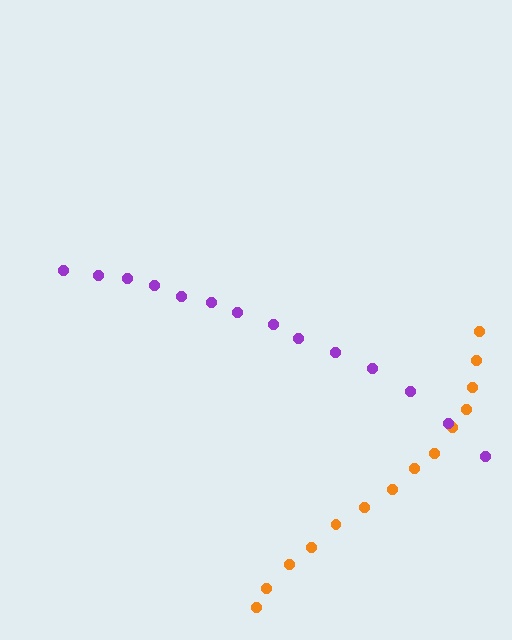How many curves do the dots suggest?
There are 2 distinct paths.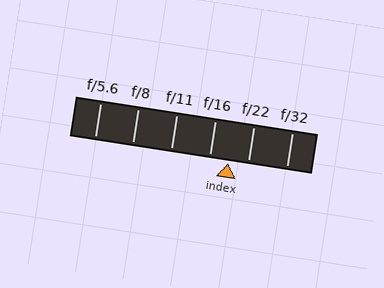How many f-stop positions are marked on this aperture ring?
There are 6 f-stop positions marked.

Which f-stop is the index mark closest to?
The index mark is closest to f/16.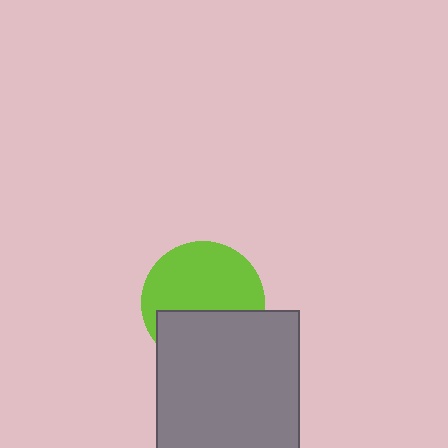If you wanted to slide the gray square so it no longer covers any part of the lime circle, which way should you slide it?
Slide it down — that is the most direct way to separate the two shapes.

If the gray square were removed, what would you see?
You would see the complete lime circle.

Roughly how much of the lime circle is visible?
About half of it is visible (roughly 59%).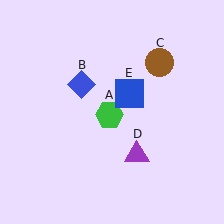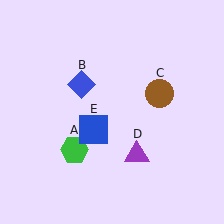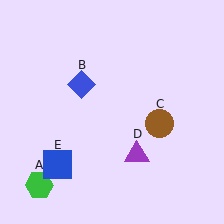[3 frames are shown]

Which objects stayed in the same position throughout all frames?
Blue diamond (object B) and purple triangle (object D) remained stationary.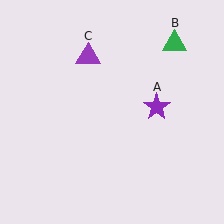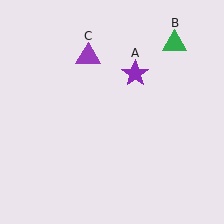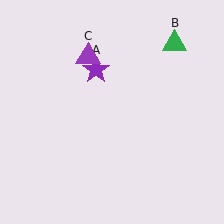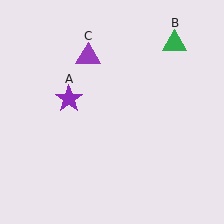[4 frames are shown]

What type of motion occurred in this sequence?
The purple star (object A) rotated counterclockwise around the center of the scene.